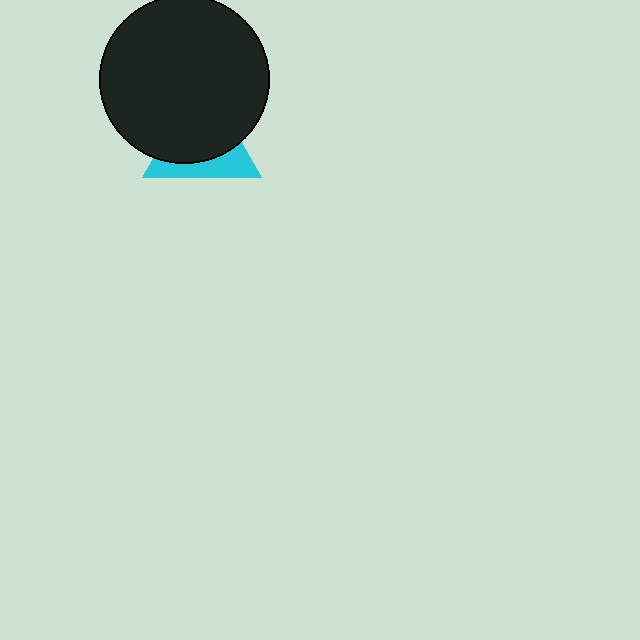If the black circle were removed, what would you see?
You would see the complete cyan triangle.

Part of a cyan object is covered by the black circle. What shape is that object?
It is a triangle.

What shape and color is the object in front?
The object in front is a black circle.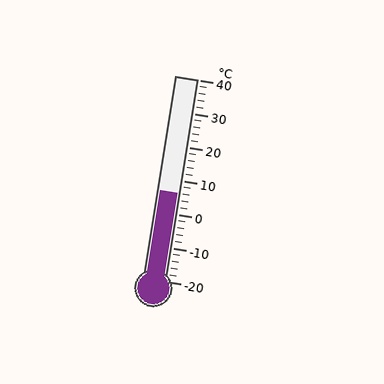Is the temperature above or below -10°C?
The temperature is above -10°C.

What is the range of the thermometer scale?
The thermometer scale ranges from -20°C to 40°C.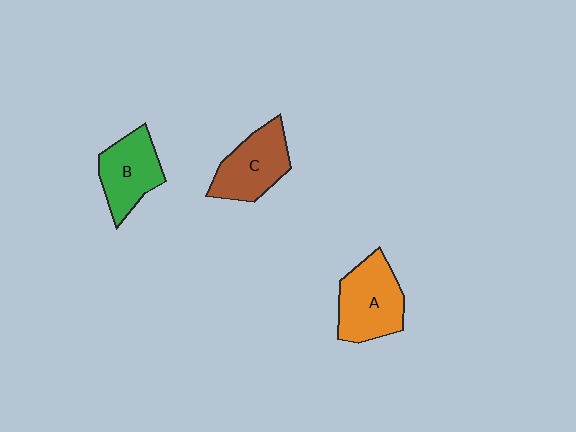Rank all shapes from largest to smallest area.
From largest to smallest: A (orange), C (brown), B (green).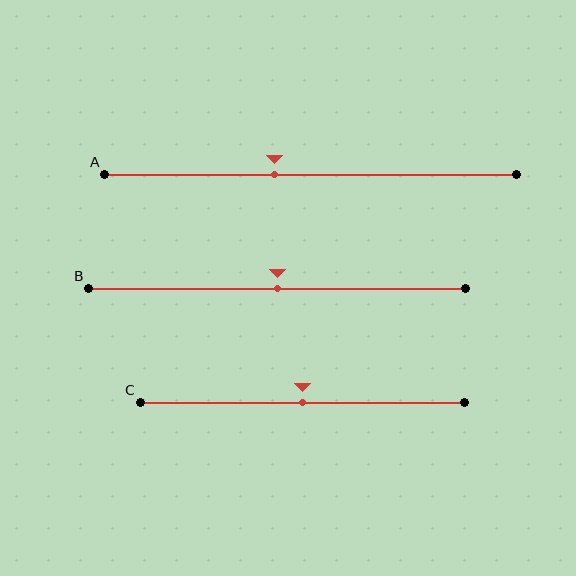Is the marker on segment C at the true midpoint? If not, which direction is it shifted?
Yes, the marker on segment C is at the true midpoint.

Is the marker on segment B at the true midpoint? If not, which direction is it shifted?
Yes, the marker on segment B is at the true midpoint.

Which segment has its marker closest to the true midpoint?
Segment B has its marker closest to the true midpoint.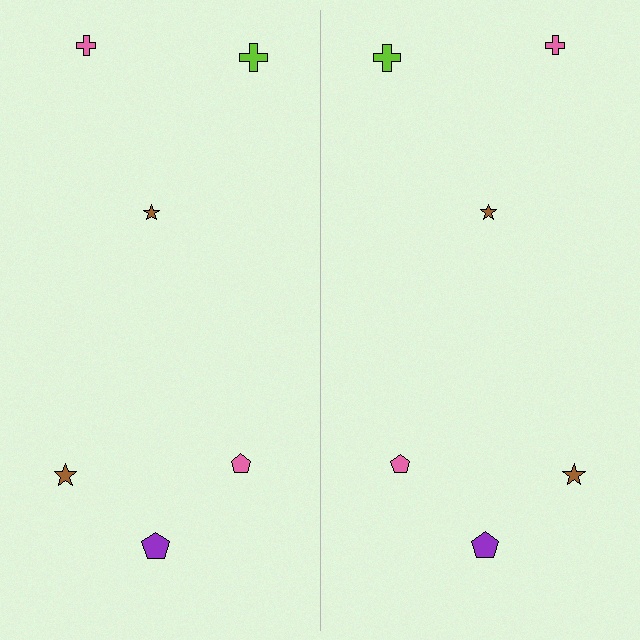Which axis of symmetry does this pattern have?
The pattern has a vertical axis of symmetry running through the center of the image.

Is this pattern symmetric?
Yes, this pattern has bilateral (reflection) symmetry.